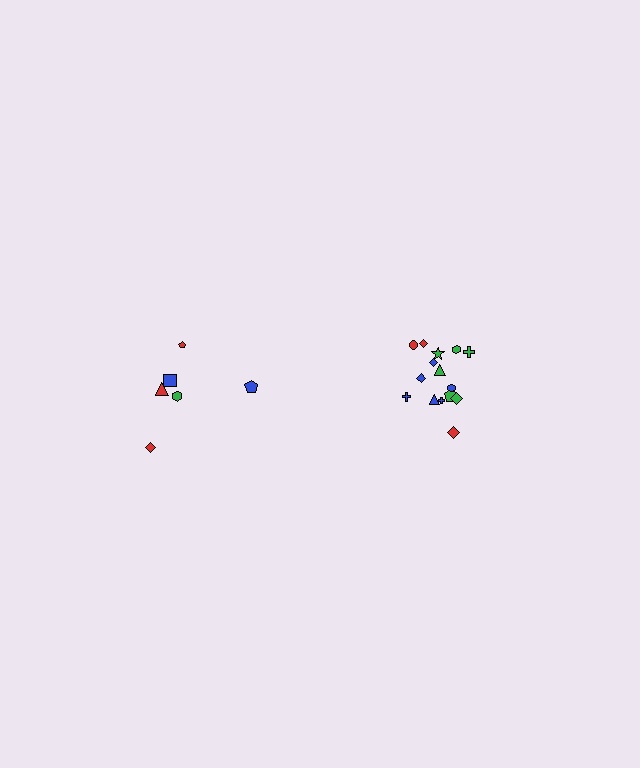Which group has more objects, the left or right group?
The right group.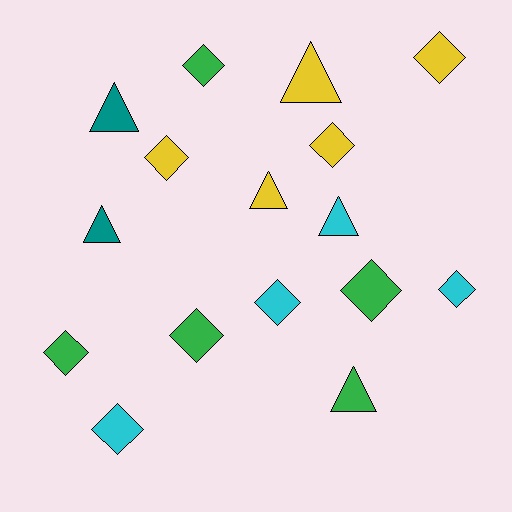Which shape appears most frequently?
Diamond, with 10 objects.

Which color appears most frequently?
Yellow, with 5 objects.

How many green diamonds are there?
There are 4 green diamonds.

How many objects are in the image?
There are 16 objects.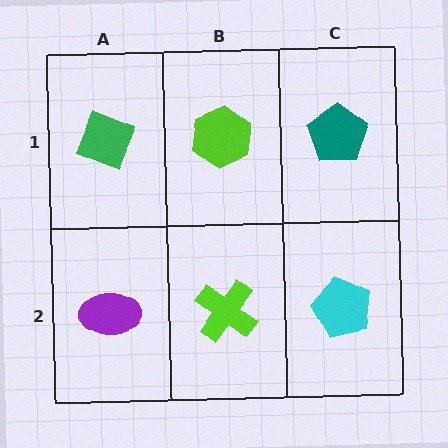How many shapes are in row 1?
3 shapes.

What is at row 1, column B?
A lime hexagon.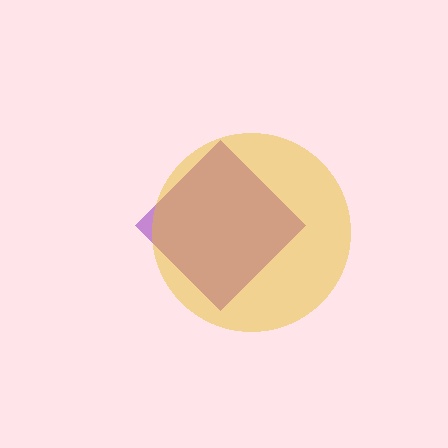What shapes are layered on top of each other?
The layered shapes are: a purple diamond, a yellow circle.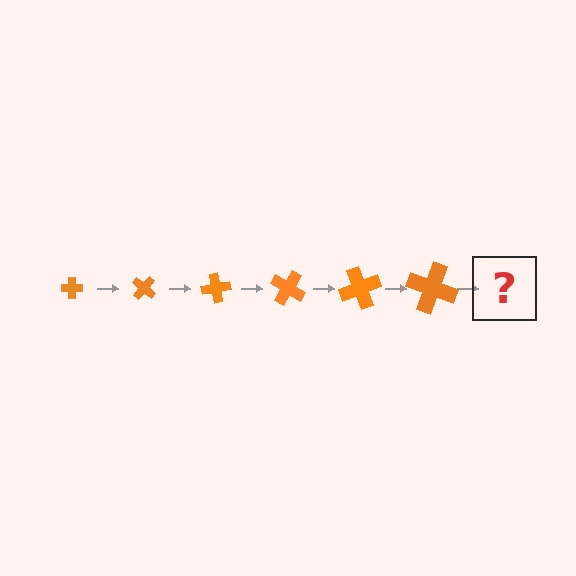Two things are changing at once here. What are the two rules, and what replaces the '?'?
The two rules are that the cross grows larger each step and it rotates 40 degrees each step. The '?' should be a cross, larger than the previous one and rotated 240 degrees from the start.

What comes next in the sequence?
The next element should be a cross, larger than the previous one and rotated 240 degrees from the start.